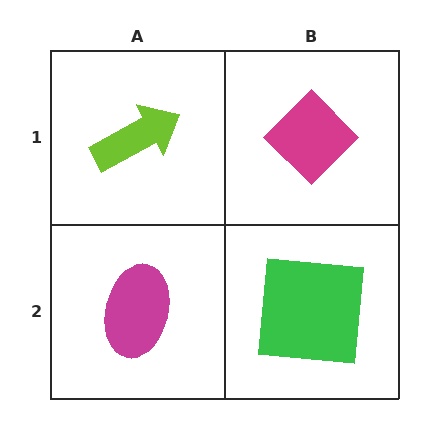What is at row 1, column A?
A lime arrow.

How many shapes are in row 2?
2 shapes.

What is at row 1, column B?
A magenta diamond.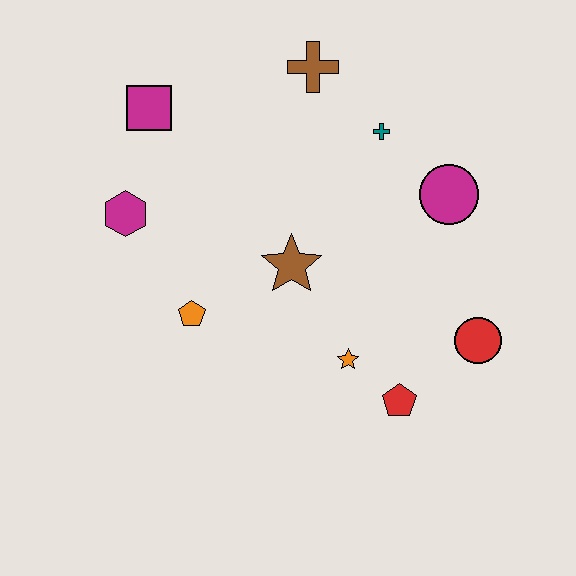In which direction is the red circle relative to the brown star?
The red circle is to the right of the brown star.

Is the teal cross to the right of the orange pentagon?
Yes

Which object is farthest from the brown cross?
The red pentagon is farthest from the brown cross.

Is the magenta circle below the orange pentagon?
No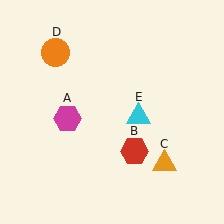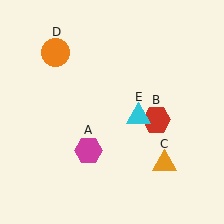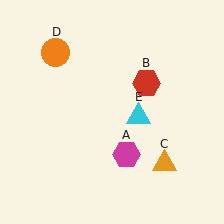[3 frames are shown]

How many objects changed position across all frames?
2 objects changed position: magenta hexagon (object A), red hexagon (object B).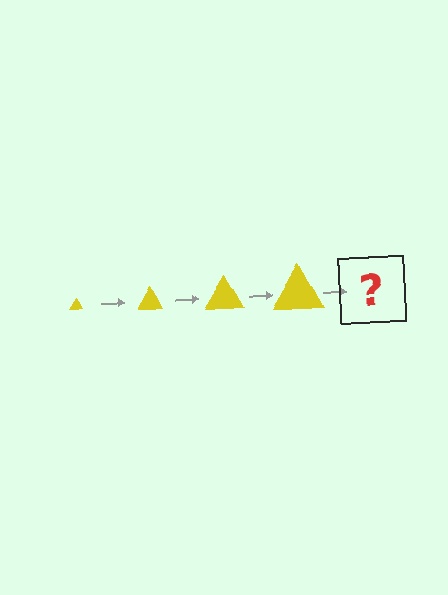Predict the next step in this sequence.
The next step is a yellow triangle, larger than the previous one.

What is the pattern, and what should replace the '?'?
The pattern is that the triangle gets progressively larger each step. The '?' should be a yellow triangle, larger than the previous one.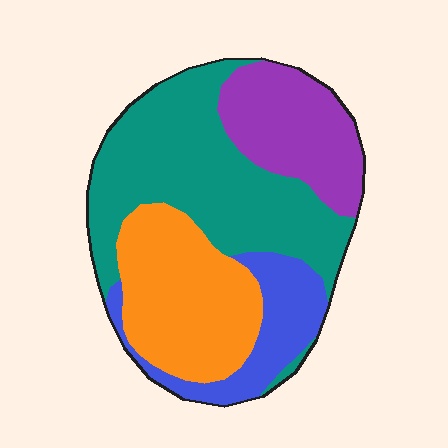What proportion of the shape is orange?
Orange takes up about one quarter (1/4) of the shape.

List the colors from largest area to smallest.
From largest to smallest: teal, orange, purple, blue.